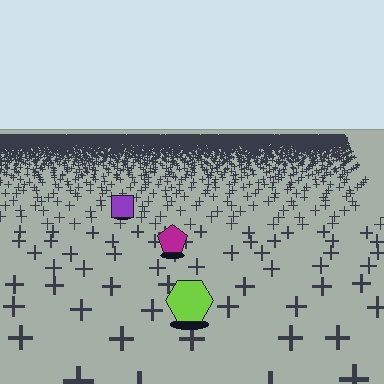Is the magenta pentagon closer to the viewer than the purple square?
Yes. The magenta pentagon is closer — you can tell from the texture gradient: the ground texture is coarser near it.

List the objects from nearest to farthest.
From nearest to farthest: the lime hexagon, the magenta pentagon, the purple square.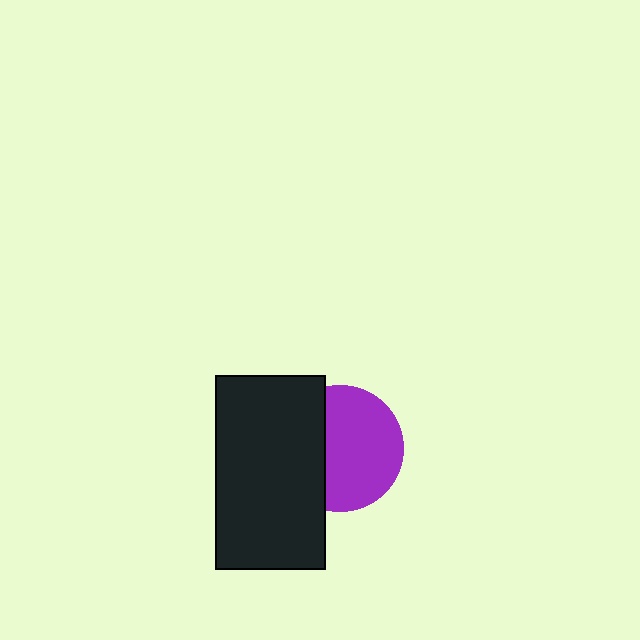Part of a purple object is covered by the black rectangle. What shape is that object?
It is a circle.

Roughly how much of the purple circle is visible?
About half of it is visible (roughly 64%).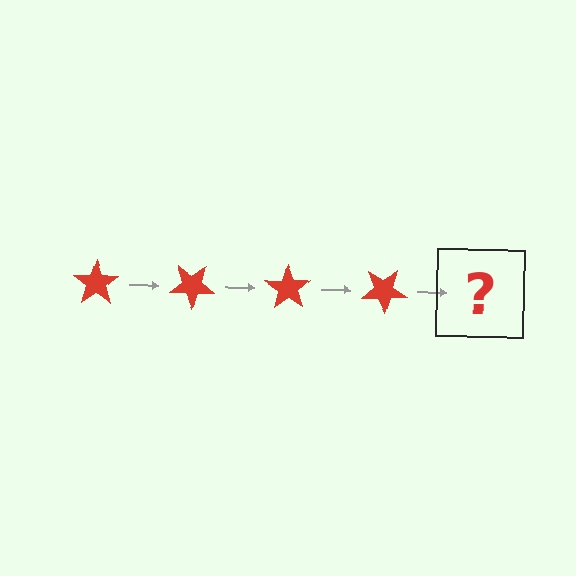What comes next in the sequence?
The next element should be a red star rotated 140 degrees.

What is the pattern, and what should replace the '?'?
The pattern is that the star rotates 35 degrees each step. The '?' should be a red star rotated 140 degrees.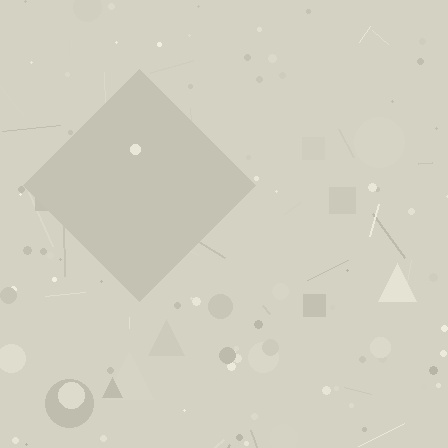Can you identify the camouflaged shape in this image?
The camouflaged shape is a diamond.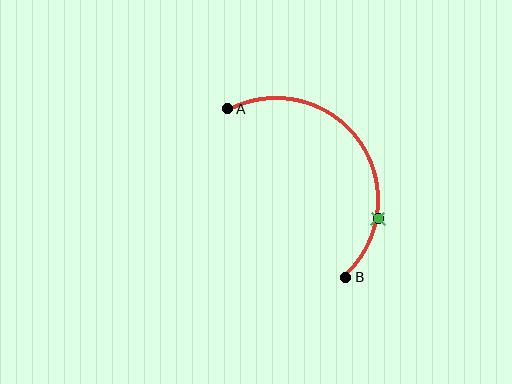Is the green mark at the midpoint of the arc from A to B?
No. The green mark lies on the arc but is closer to endpoint B. The arc midpoint would be at the point on the curve equidistant along the arc from both A and B.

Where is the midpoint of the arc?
The arc midpoint is the point on the curve farthest from the straight line joining A and B. It sits above and to the right of that line.